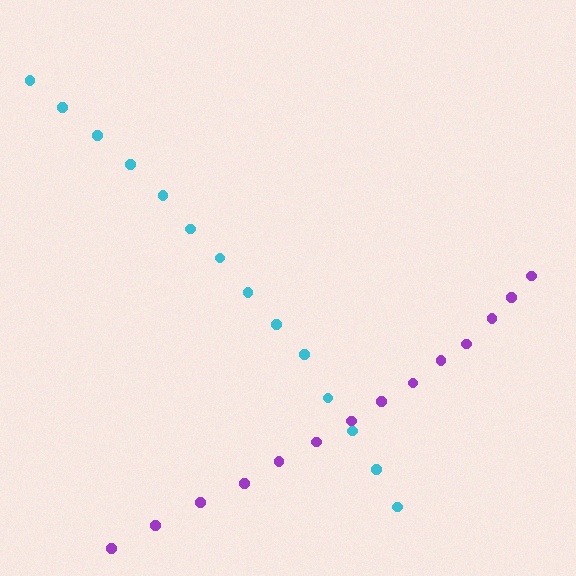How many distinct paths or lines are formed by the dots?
There are 2 distinct paths.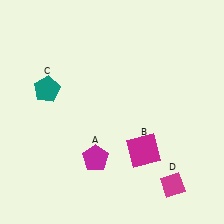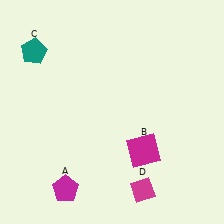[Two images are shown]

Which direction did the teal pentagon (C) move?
The teal pentagon (C) moved up.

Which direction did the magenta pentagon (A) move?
The magenta pentagon (A) moved down.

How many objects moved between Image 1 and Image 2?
3 objects moved between the two images.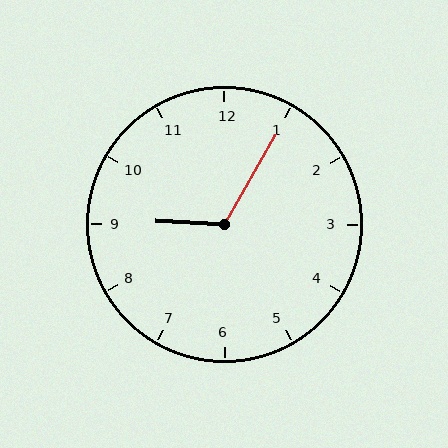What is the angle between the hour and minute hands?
Approximately 118 degrees.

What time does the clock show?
9:05.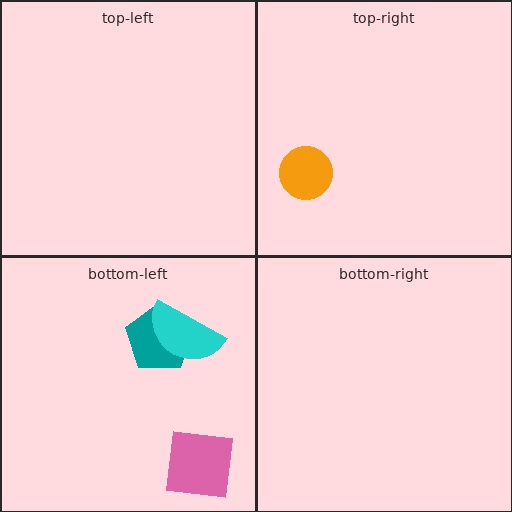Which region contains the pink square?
The bottom-left region.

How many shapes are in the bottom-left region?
3.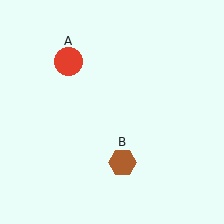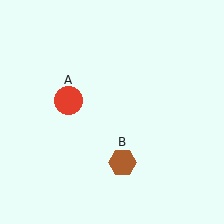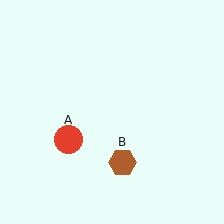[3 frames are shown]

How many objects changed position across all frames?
1 object changed position: red circle (object A).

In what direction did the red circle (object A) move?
The red circle (object A) moved down.